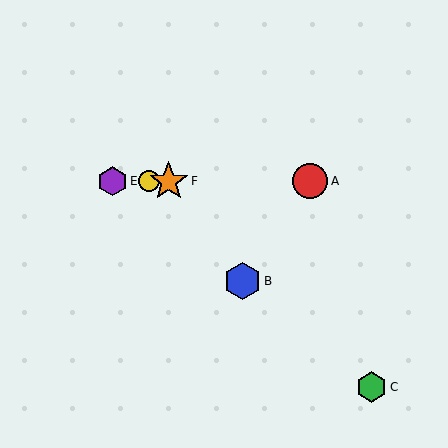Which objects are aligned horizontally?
Objects A, D, E, F are aligned horizontally.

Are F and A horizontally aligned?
Yes, both are at y≈181.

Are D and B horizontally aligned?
No, D is at y≈181 and B is at y≈281.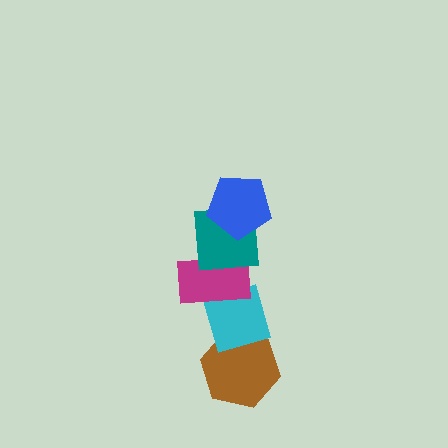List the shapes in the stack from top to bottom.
From top to bottom: the blue pentagon, the teal square, the magenta rectangle, the cyan diamond, the brown hexagon.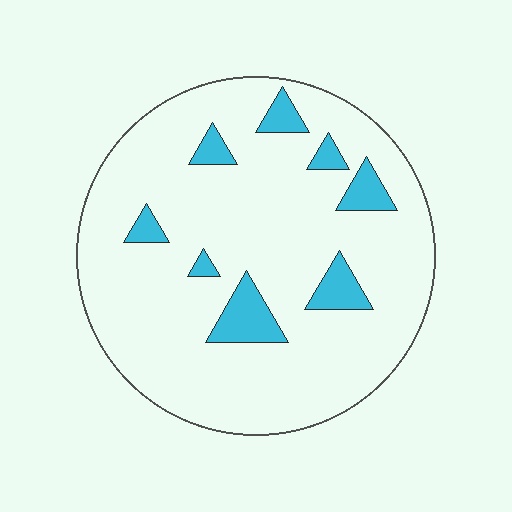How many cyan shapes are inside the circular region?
8.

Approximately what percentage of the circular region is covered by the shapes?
Approximately 10%.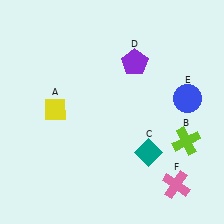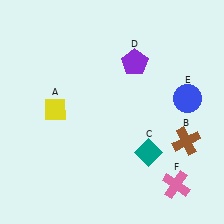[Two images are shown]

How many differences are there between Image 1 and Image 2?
There is 1 difference between the two images.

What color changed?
The cross (B) changed from lime in Image 1 to brown in Image 2.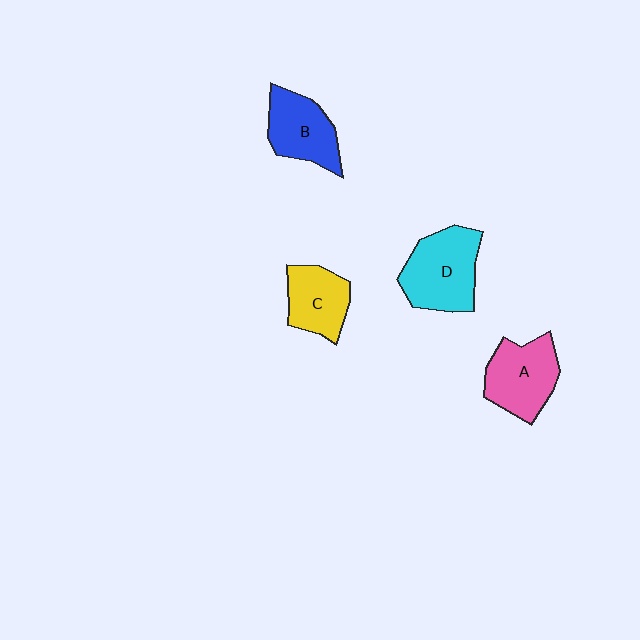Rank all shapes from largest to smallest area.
From largest to smallest: D (cyan), A (pink), B (blue), C (yellow).